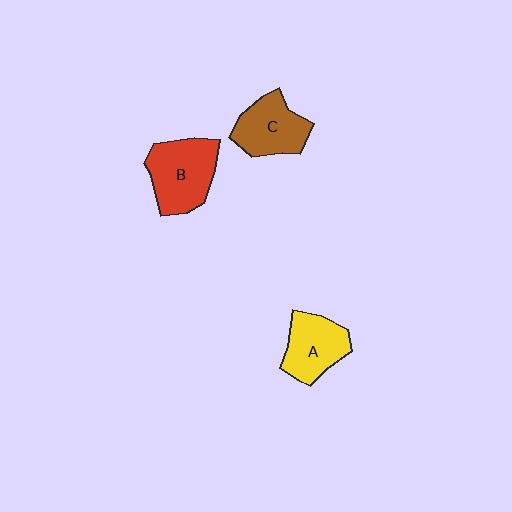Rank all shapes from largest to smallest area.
From largest to smallest: B (red), C (brown), A (yellow).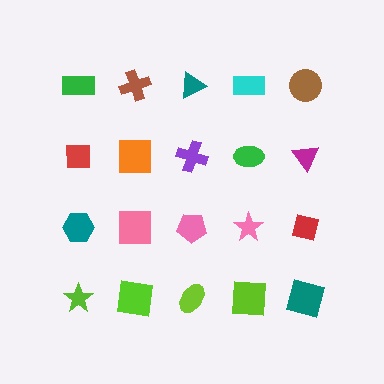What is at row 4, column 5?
A teal square.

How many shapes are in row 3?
5 shapes.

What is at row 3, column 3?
A pink pentagon.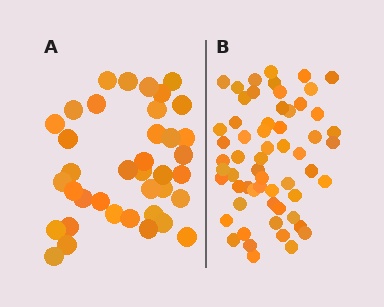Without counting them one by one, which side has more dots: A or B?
Region B (the right region) has more dots.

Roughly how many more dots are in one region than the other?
Region B has approximately 20 more dots than region A.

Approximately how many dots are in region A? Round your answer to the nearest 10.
About 40 dots. (The exact count is 38, which rounds to 40.)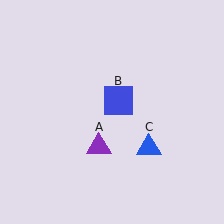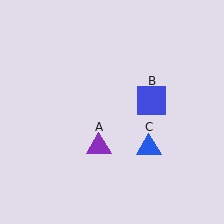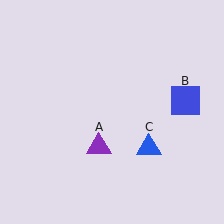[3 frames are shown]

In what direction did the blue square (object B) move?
The blue square (object B) moved right.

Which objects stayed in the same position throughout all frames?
Purple triangle (object A) and blue triangle (object C) remained stationary.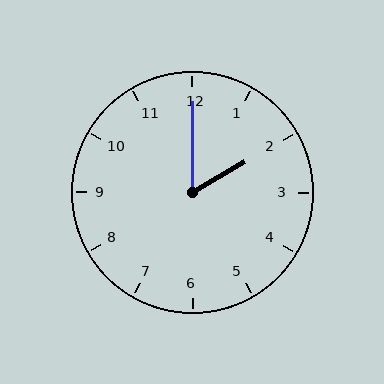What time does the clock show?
2:00.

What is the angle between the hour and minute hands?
Approximately 60 degrees.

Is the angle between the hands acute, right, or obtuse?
It is acute.